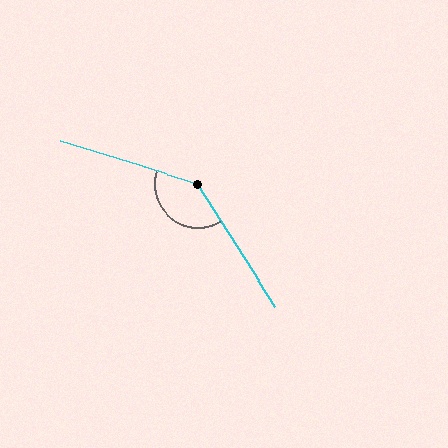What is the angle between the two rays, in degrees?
Approximately 139 degrees.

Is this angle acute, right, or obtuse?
It is obtuse.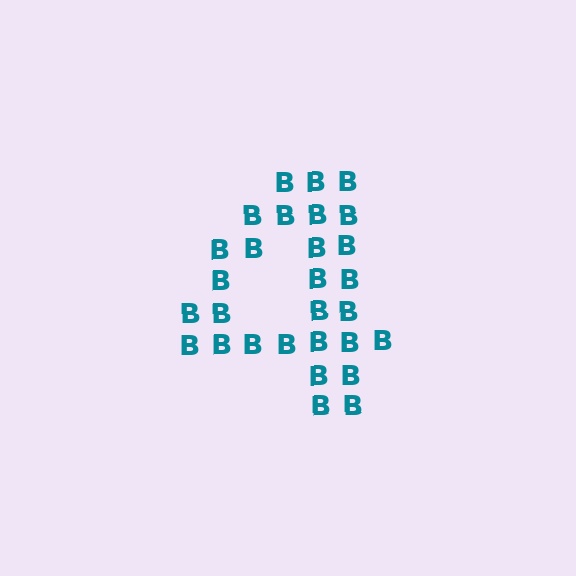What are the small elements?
The small elements are letter B's.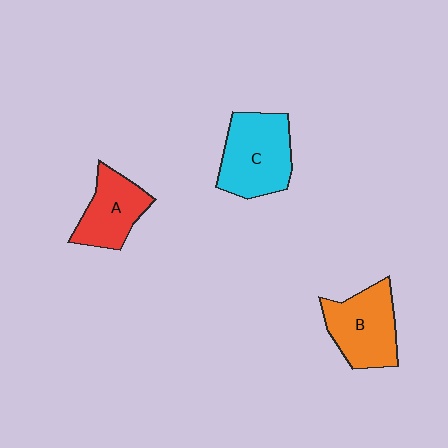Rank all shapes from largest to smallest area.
From largest to smallest: C (cyan), B (orange), A (red).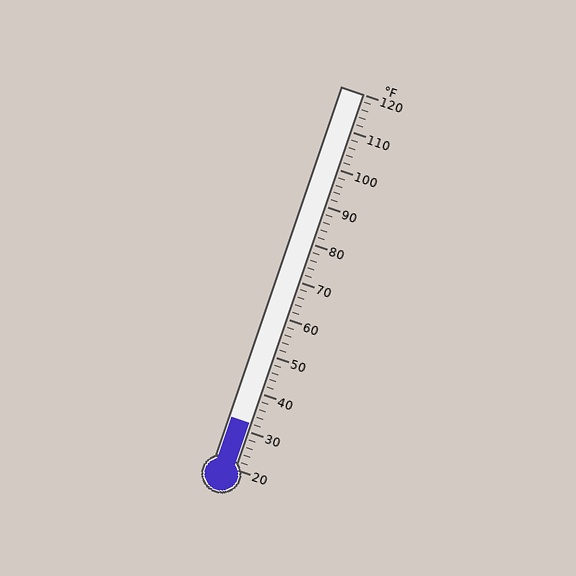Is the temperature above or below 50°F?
The temperature is below 50°F.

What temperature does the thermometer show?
The thermometer shows approximately 32°F.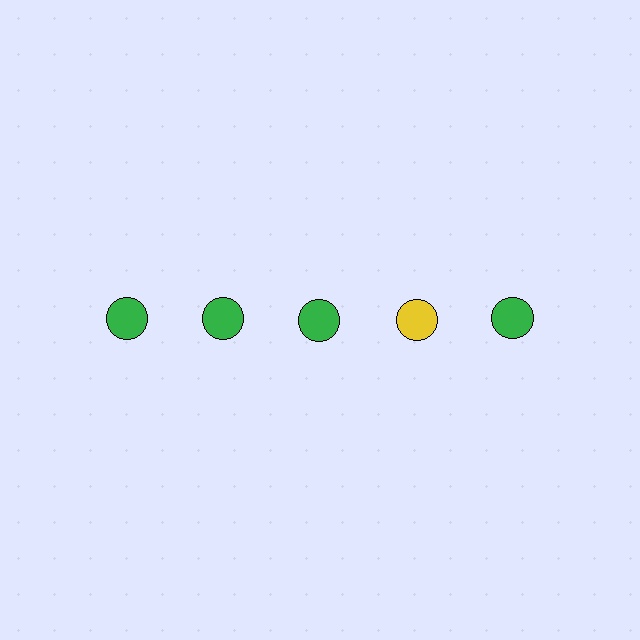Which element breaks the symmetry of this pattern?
The yellow circle in the top row, second from right column breaks the symmetry. All other shapes are green circles.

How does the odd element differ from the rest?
It has a different color: yellow instead of green.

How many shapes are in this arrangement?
There are 5 shapes arranged in a grid pattern.